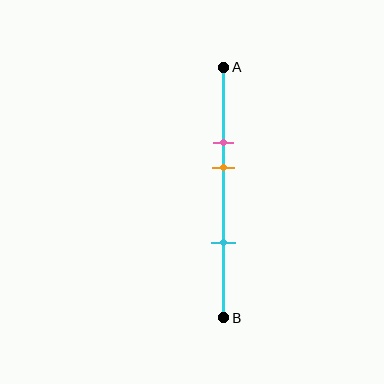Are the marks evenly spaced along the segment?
No, the marks are not evenly spaced.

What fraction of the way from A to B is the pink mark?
The pink mark is approximately 30% (0.3) of the way from A to B.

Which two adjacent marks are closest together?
The pink and orange marks are the closest adjacent pair.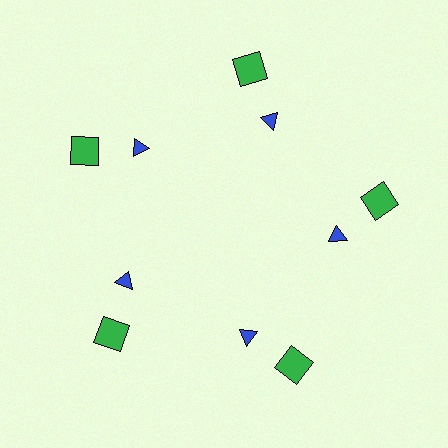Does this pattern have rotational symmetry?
Yes, this pattern has 5-fold rotational symmetry. It looks the same after rotating 72 degrees around the center.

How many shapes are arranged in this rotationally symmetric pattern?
There are 10 shapes, arranged in 5 groups of 2.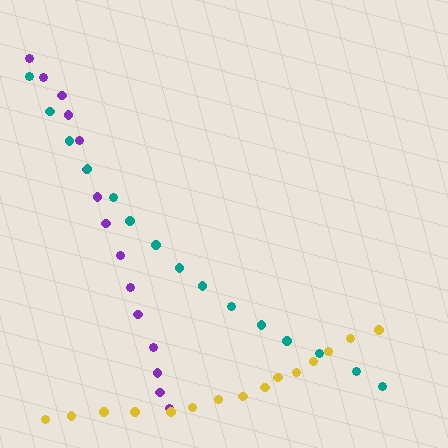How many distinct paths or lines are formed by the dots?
There are 3 distinct paths.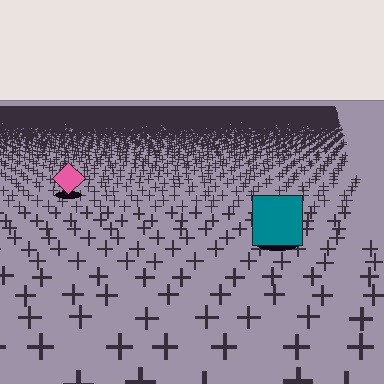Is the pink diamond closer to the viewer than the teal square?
No. The teal square is closer — you can tell from the texture gradient: the ground texture is coarser near it.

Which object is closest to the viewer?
The teal square is closest. The texture marks near it are larger and more spread out.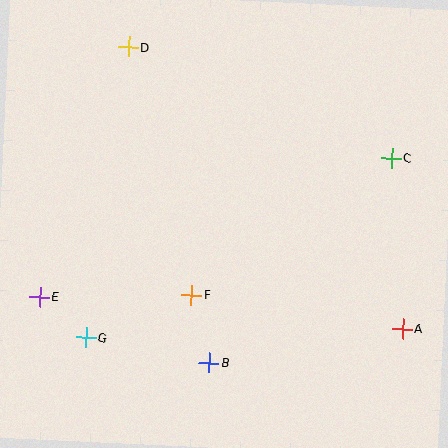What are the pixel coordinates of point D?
Point D is at (128, 47).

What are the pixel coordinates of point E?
Point E is at (40, 297).